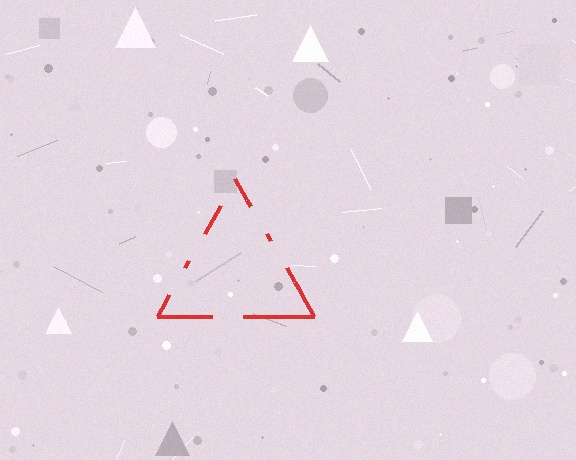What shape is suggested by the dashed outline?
The dashed outline suggests a triangle.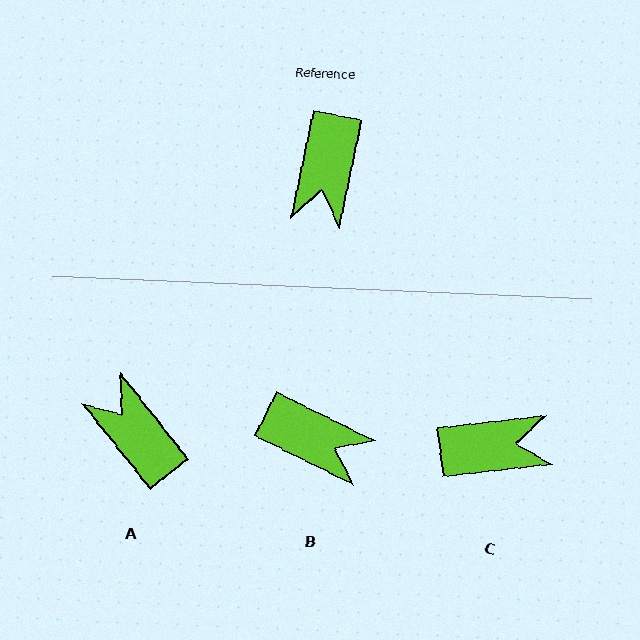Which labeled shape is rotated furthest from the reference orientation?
A, about 130 degrees away.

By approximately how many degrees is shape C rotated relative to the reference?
Approximately 108 degrees counter-clockwise.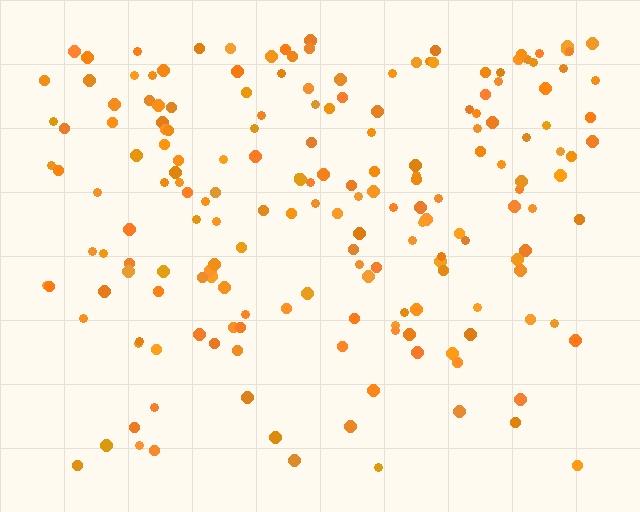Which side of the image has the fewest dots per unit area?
The bottom.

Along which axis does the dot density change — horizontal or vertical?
Vertical.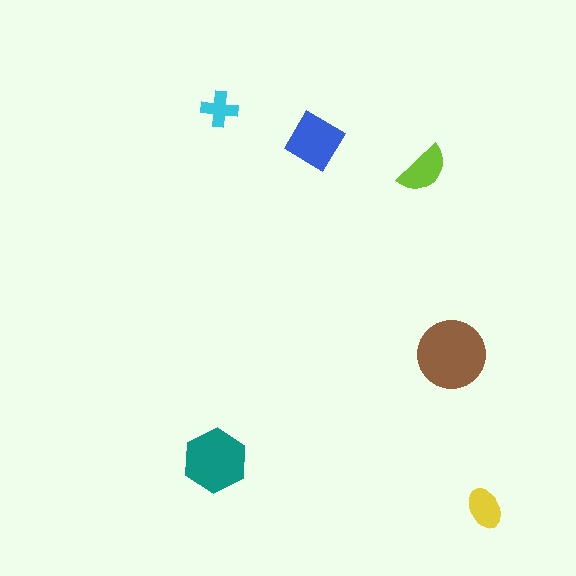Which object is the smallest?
The cyan cross.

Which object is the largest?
The brown circle.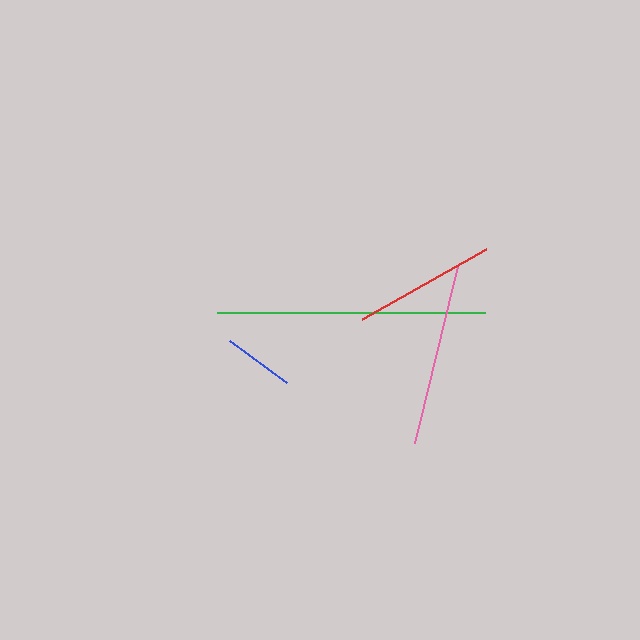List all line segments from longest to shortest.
From longest to shortest: green, pink, red, blue.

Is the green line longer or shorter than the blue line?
The green line is longer than the blue line.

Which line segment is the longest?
The green line is the longest at approximately 268 pixels.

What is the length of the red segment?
The red segment is approximately 143 pixels long.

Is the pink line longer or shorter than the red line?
The pink line is longer than the red line.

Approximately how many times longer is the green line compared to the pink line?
The green line is approximately 1.5 times the length of the pink line.